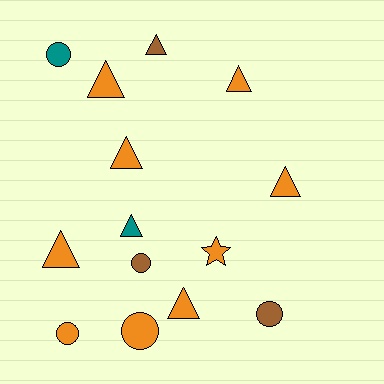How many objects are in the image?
There are 14 objects.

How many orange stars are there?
There is 1 orange star.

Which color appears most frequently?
Orange, with 9 objects.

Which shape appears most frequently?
Triangle, with 8 objects.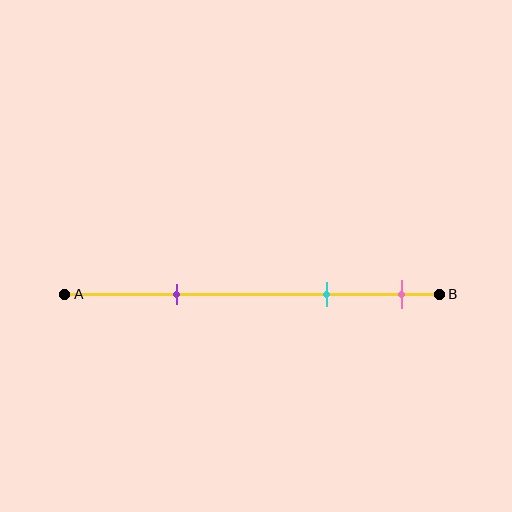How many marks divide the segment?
There are 3 marks dividing the segment.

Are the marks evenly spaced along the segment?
No, the marks are not evenly spaced.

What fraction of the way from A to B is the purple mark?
The purple mark is approximately 30% (0.3) of the way from A to B.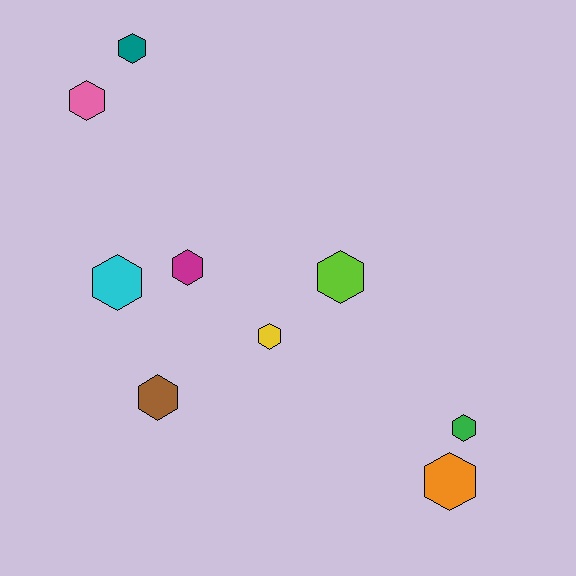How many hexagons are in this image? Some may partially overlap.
There are 9 hexagons.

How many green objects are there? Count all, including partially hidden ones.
There is 1 green object.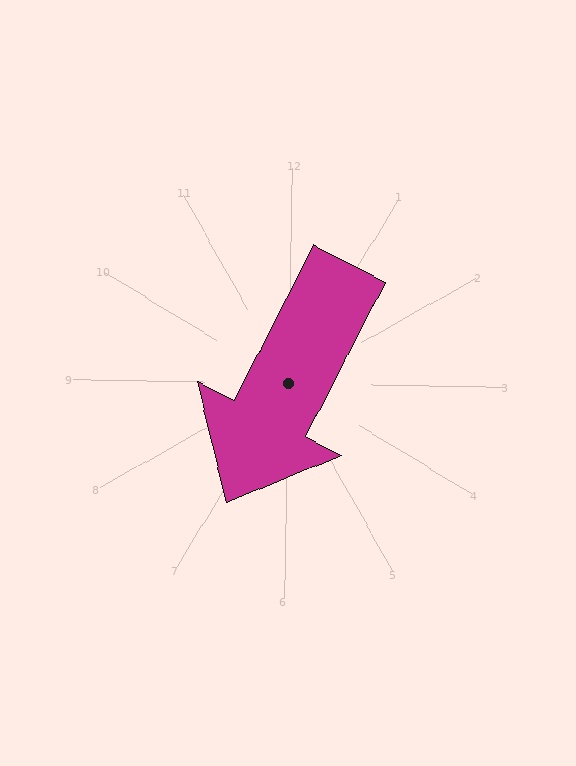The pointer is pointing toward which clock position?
Roughly 7 o'clock.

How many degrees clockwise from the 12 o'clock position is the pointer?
Approximately 206 degrees.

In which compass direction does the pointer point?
Southwest.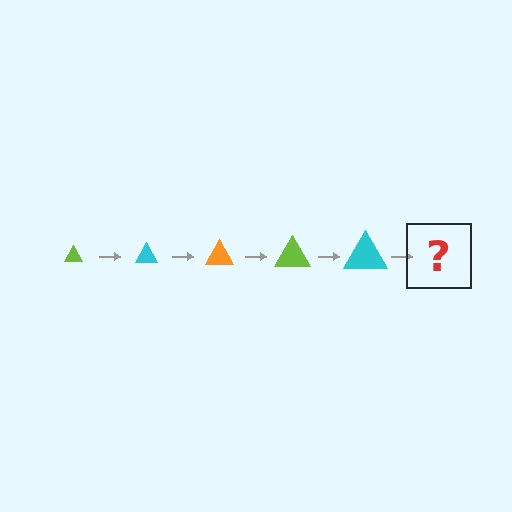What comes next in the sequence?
The next element should be an orange triangle, larger than the previous one.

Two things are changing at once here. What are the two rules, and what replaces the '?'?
The two rules are that the triangle grows larger each step and the color cycles through lime, cyan, and orange. The '?' should be an orange triangle, larger than the previous one.